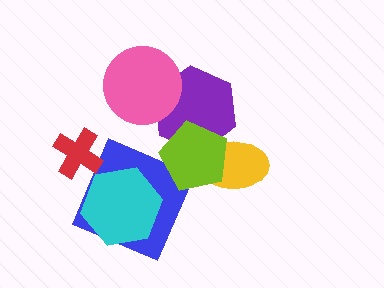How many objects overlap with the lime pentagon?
2 objects overlap with the lime pentagon.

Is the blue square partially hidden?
Yes, it is partially covered by another shape.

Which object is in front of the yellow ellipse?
The lime pentagon is in front of the yellow ellipse.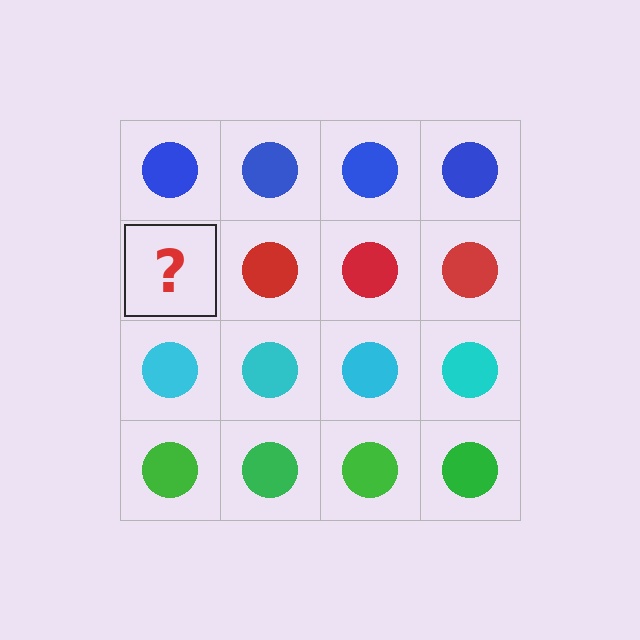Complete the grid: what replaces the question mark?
The question mark should be replaced with a red circle.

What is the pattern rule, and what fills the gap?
The rule is that each row has a consistent color. The gap should be filled with a red circle.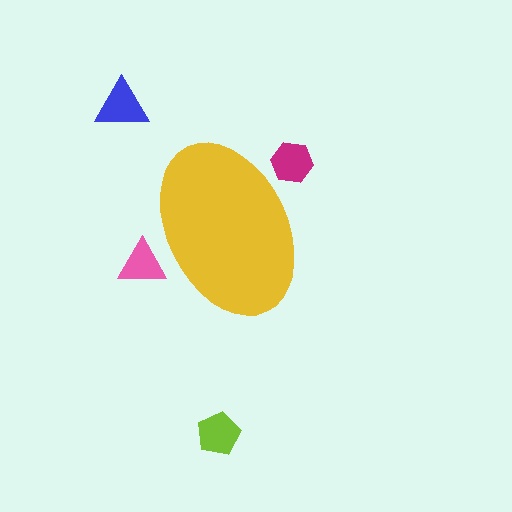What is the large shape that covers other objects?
A yellow ellipse.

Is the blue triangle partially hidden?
No, the blue triangle is fully visible.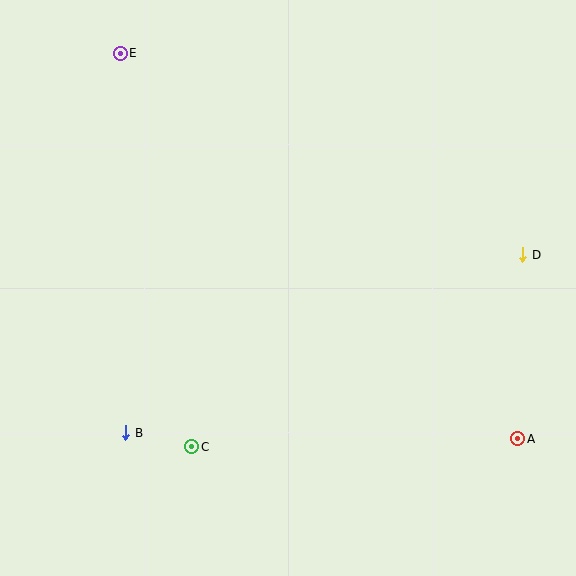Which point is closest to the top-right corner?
Point D is closest to the top-right corner.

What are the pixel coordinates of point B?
Point B is at (126, 433).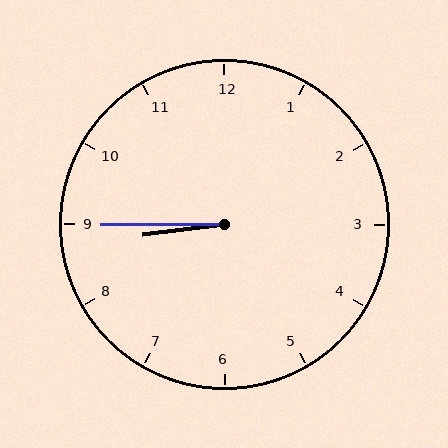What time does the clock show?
8:45.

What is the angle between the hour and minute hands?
Approximately 8 degrees.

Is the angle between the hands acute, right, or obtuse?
It is acute.